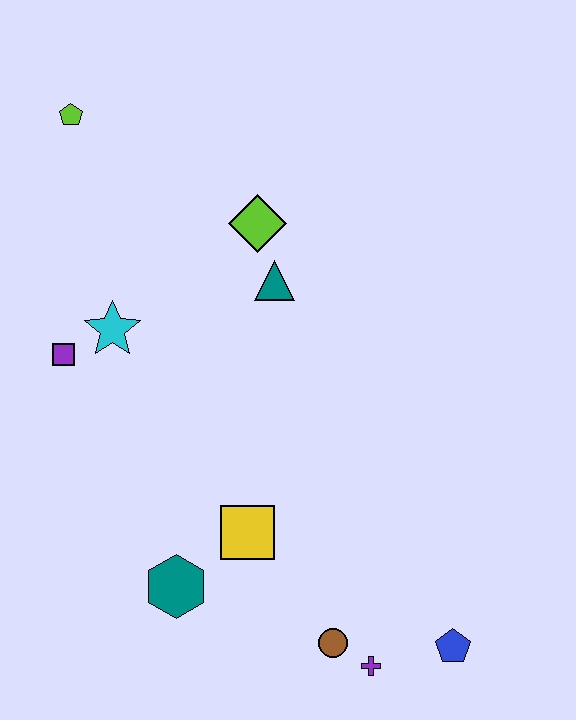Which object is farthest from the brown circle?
The lime pentagon is farthest from the brown circle.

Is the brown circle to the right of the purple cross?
No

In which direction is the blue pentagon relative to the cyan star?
The blue pentagon is to the right of the cyan star.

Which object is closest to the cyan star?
The purple square is closest to the cyan star.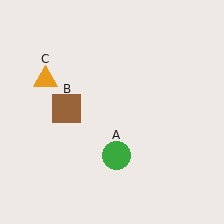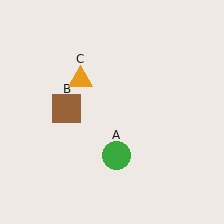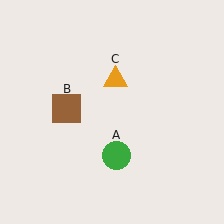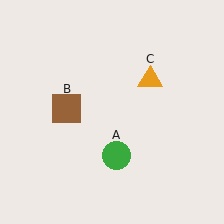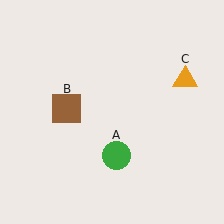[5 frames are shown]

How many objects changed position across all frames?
1 object changed position: orange triangle (object C).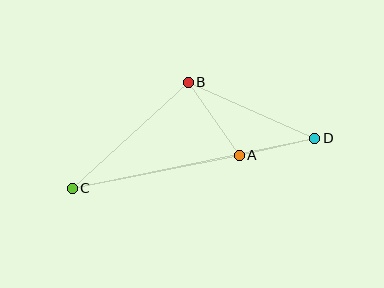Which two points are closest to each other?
Points A and D are closest to each other.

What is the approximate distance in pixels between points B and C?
The distance between B and C is approximately 157 pixels.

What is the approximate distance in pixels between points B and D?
The distance between B and D is approximately 138 pixels.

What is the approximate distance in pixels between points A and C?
The distance between A and C is approximately 171 pixels.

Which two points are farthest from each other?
Points C and D are farthest from each other.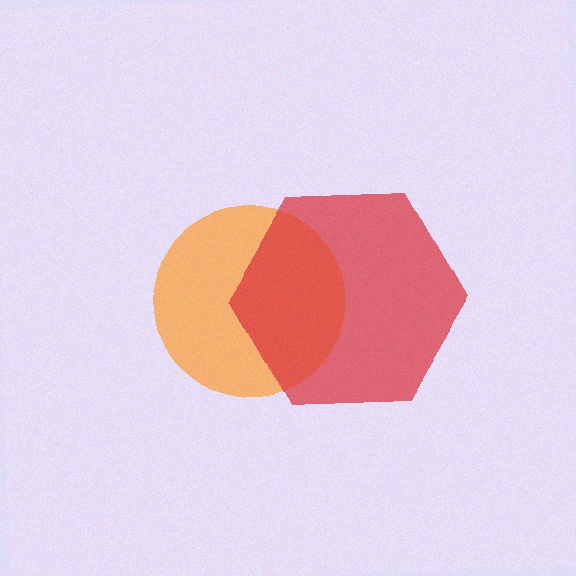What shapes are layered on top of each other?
The layered shapes are: an orange circle, a red hexagon.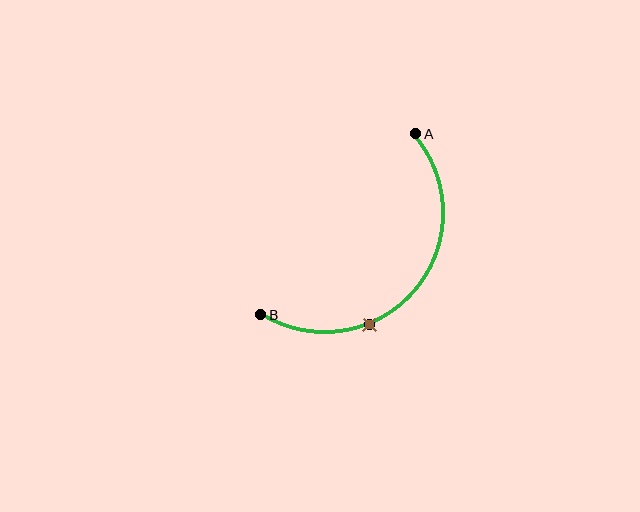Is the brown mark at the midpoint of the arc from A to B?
No. The brown mark lies on the arc but is closer to endpoint B. The arc midpoint would be at the point on the curve equidistant along the arc from both A and B.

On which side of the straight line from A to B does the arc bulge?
The arc bulges below and to the right of the straight line connecting A and B.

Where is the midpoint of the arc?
The arc midpoint is the point on the curve farthest from the straight line joining A and B. It sits below and to the right of that line.